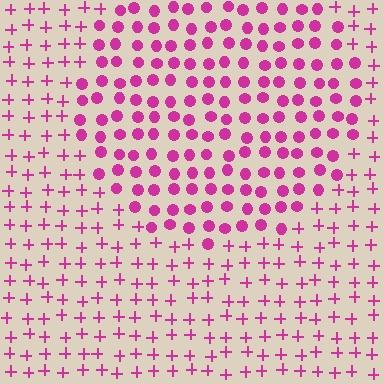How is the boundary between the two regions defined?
The boundary is defined by a change in element shape: circles inside vs. plus signs outside. All elements share the same color and spacing.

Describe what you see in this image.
The image is filled with small magenta elements arranged in a uniform grid. A circle-shaped region contains circles, while the surrounding area contains plus signs. The boundary is defined purely by the change in element shape.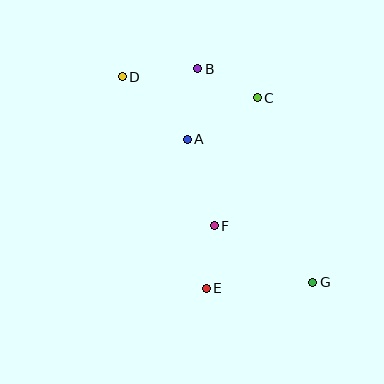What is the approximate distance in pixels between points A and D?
The distance between A and D is approximately 90 pixels.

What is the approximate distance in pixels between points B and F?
The distance between B and F is approximately 158 pixels.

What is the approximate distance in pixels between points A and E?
The distance between A and E is approximately 151 pixels.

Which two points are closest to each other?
Points E and F are closest to each other.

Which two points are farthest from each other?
Points D and G are farthest from each other.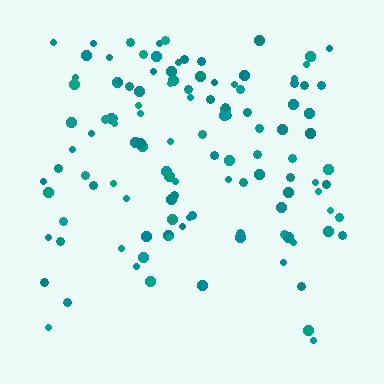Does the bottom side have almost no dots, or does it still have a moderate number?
Still a moderate number, just noticeably fewer than the top.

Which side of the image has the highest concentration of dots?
The top.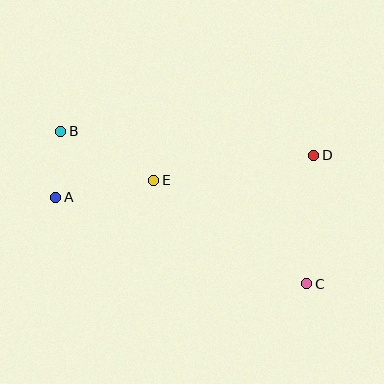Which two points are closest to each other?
Points A and B are closest to each other.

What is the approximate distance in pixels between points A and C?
The distance between A and C is approximately 265 pixels.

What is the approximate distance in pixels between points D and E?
The distance between D and E is approximately 162 pixels.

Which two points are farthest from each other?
Points B and C are farthest from each other.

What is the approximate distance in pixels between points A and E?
The distance between A and E is approximately 99 pixels.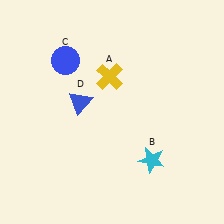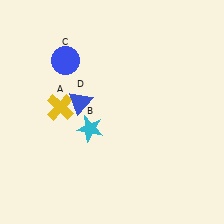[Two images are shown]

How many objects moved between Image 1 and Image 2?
2 objects moved between the two images.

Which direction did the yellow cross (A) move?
The yellow cross (A) moved left.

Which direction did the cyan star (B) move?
The cyan star (B) moved left.